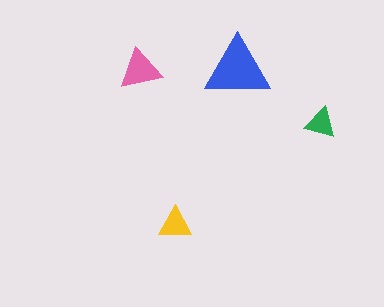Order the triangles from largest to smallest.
the blue one, the pink one, the yellow one, the green one.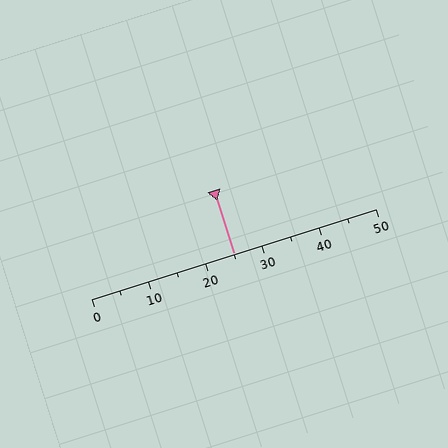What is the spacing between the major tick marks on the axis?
The major ticks are spaced 10 apart.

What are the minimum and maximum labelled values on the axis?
The axis runs from 0 to 50.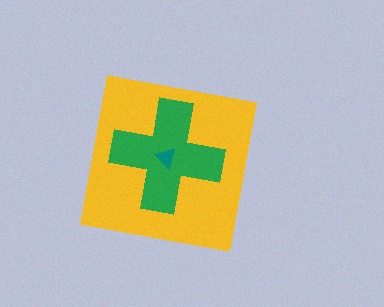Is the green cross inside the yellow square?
Yes.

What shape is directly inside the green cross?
The teal triangle.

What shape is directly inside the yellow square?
The green cross.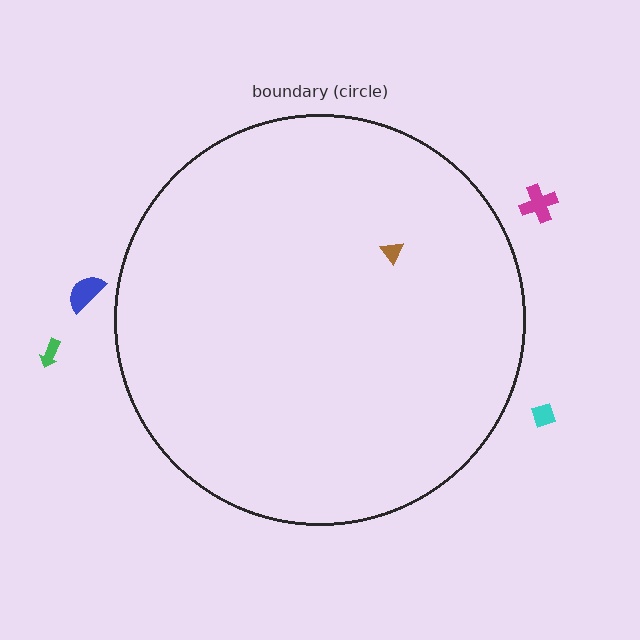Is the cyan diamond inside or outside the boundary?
Outside.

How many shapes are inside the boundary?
1 inside, 4 outside.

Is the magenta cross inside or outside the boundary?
Outside.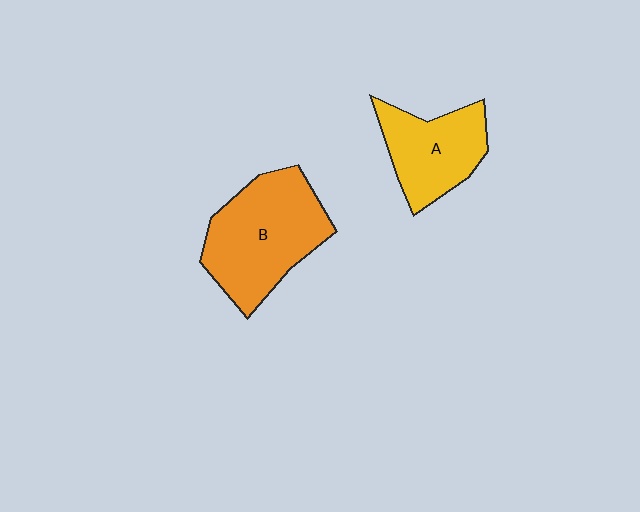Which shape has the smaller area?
Shape A (yellow).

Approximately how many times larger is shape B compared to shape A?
Approximately 1.4 times.